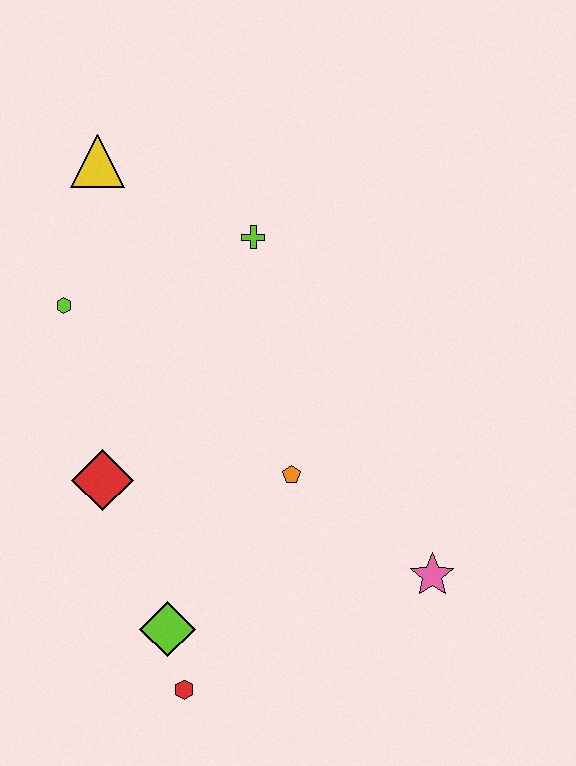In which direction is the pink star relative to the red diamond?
The pink star is to the right of the red diamond.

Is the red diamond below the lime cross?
Yes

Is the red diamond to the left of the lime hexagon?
No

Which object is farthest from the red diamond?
The pink star is farthest from the red diamond.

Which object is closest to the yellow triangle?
The lime hexagon is closest to the yellow triangle.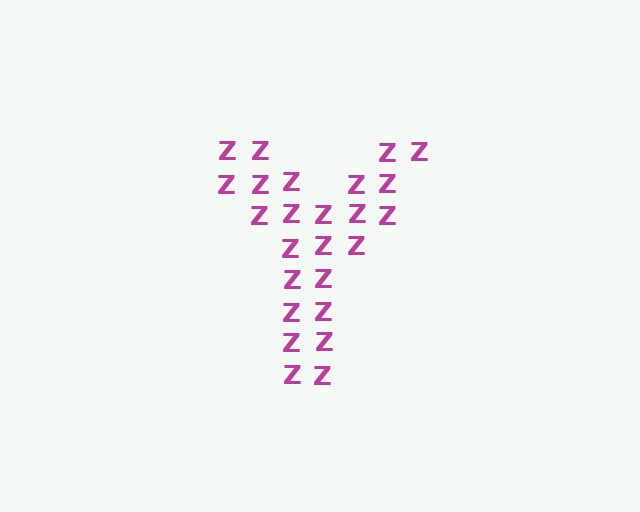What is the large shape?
The large shape is the letter Y.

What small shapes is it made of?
It is made of small letter Z's.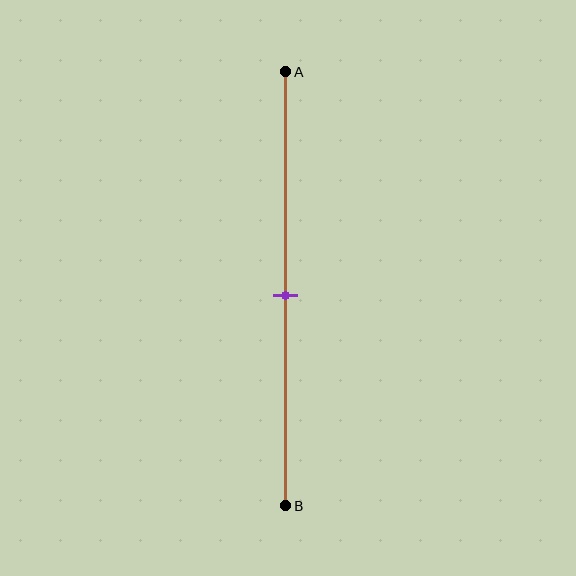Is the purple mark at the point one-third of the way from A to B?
No, the mark is at about 50% from A, not at the 33% one-third point.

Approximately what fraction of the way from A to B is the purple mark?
The purple mark is approximately 50% of the way from A to B.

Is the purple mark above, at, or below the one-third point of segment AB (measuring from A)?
The purple mark is below the one-third point of segment AB.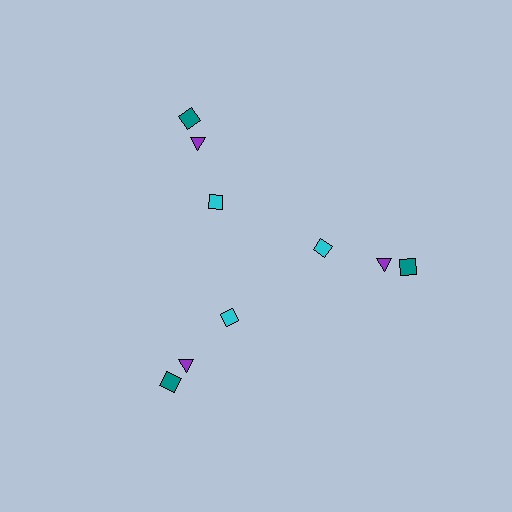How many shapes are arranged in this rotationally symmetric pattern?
There are 9 shapes, arranged in 3 groups of 3.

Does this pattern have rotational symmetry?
Yes, this pattern has 3-fold rotational symmetry. It looks the same after rotating 120 degrees around the center.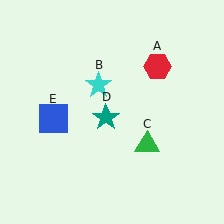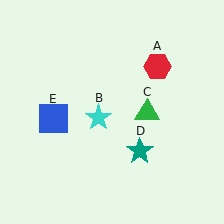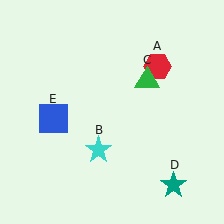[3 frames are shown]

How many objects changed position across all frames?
3 objects changed position: cyan star (object B), green triangle (object C), teal star (object D).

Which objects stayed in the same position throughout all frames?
Red hexagon (object A) and blue square (object E) remained stationary.